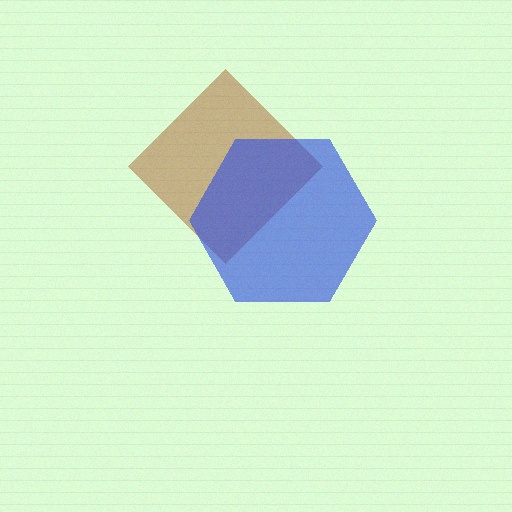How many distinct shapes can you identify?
There are 2 distinct shapes: a brown diamond, a blue hexagon.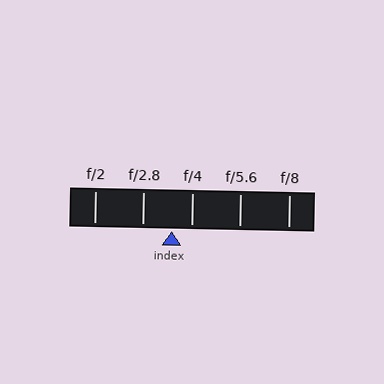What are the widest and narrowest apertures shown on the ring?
The widest aperture shown is f/2 and the narrowest is f/8.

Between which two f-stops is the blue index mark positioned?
The index mark is between f/2.8 and f/4.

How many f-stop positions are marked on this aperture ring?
There are 5 f-stop positions marked.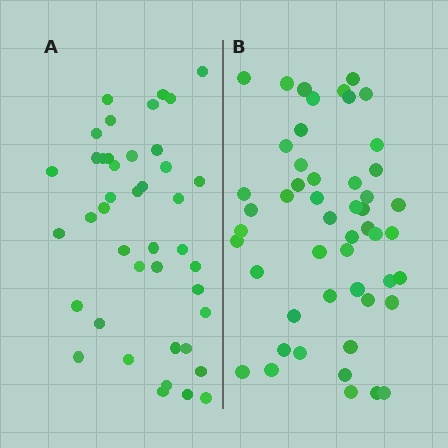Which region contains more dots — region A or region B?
Region B (the right region) has more dots.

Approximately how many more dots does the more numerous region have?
Region B has roughly 8 or so more dots than region A.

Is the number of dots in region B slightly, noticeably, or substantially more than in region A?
Region B has only slightly more — the two regions are fairly close. The ratio is roughly 1.2 to 1.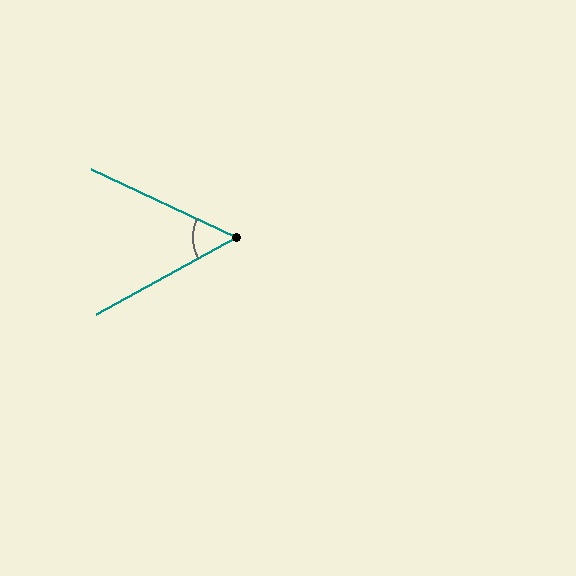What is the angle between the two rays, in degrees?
Approximately 54 degrees.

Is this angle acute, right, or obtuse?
It is acute.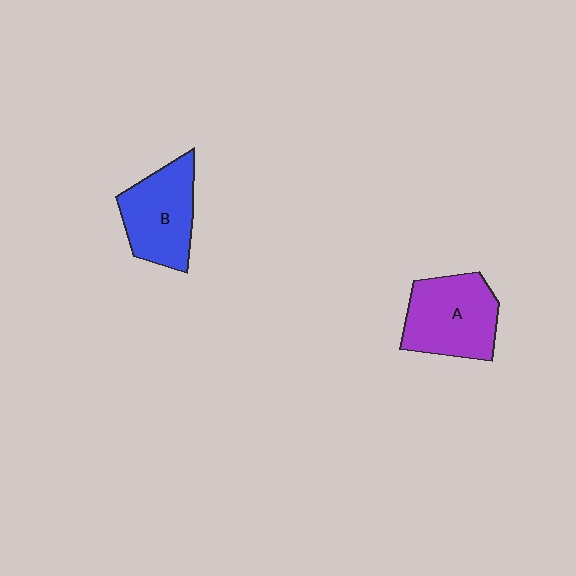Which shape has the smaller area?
Shape B (blue).